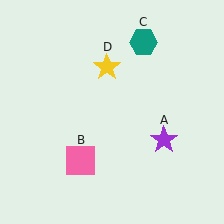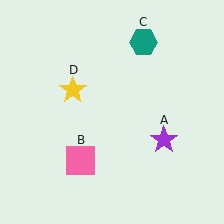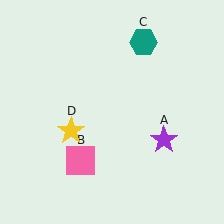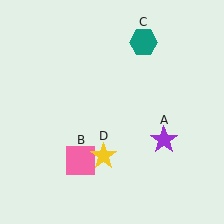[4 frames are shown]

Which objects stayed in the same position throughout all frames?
Purple star (object A) and pink square (object B) and teal hexagon (object C) remained stationary.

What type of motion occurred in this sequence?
The yellow star (object D) rotated counterclockwise around the center of the scene.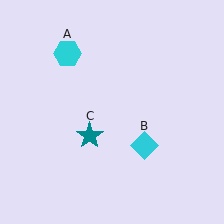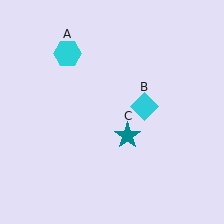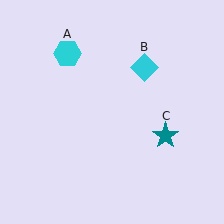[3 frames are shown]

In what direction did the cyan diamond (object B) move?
The cyan diamond (object B) moved up.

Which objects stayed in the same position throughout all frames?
Cyan hexagon (object A) remained stationary.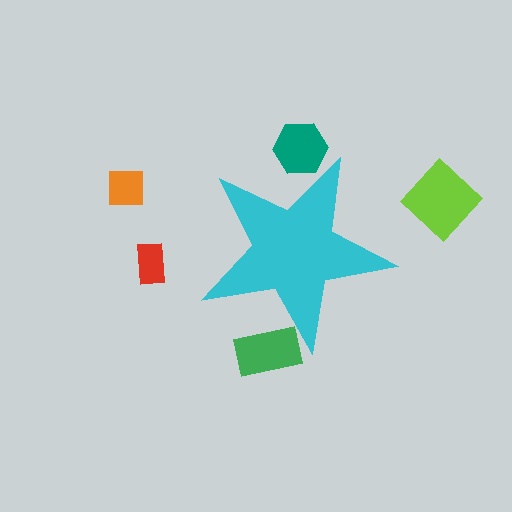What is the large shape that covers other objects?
A cyan star.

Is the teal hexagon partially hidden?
Yes, the teal hexagon is partially hidden behind the cyan star.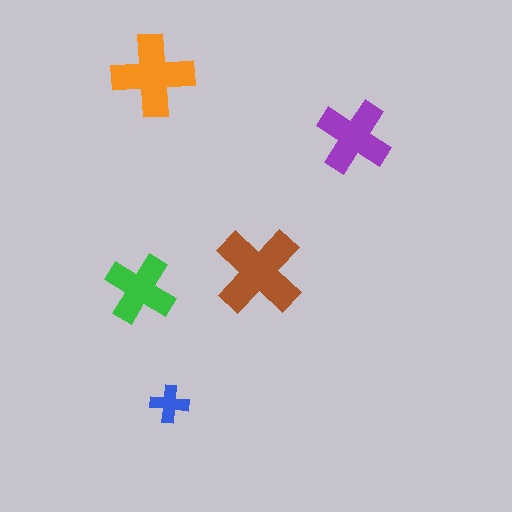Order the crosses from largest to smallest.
the brown one, the orange one, the purple one, the green one, the blue one.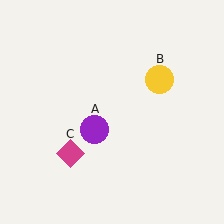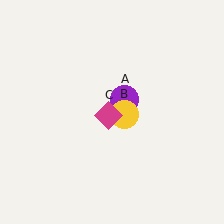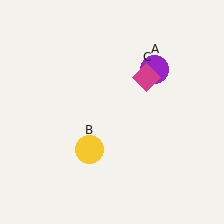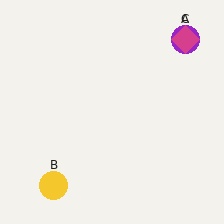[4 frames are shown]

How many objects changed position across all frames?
3 objects changed position: purple circle (object A), yellow circle (object B), magenta diamond (object C).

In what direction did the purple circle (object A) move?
The purple circle (object A) moved up and to the right.